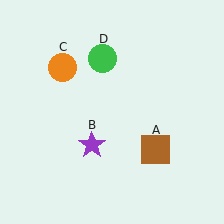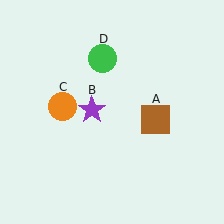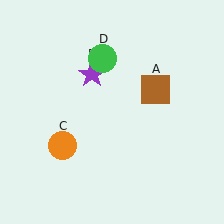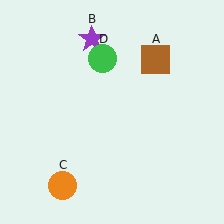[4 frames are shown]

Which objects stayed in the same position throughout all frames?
Green circle (object D) remained stationary.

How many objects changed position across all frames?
3 objects changed position: brown square (object A), purple star (object B), orange circle (object C).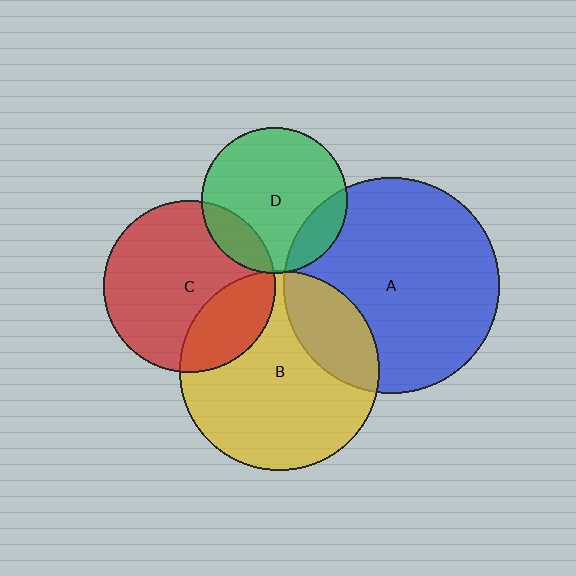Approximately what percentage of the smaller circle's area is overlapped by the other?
Approximately 25%.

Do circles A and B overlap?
Yes.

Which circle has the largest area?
Circle A (blue).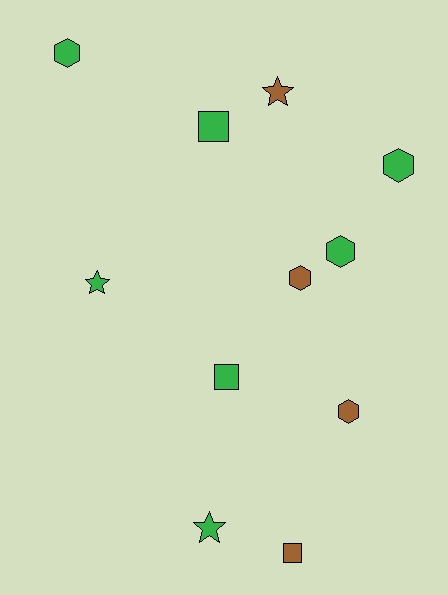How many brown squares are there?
There is 1 brown square.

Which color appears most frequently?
Green, with 7 objects.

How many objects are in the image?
There are 11 objects.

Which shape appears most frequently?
Hexagon, with 5 objects.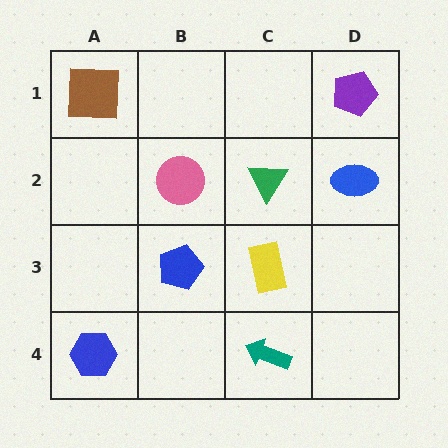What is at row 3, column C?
A yellow rectangle.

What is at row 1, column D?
A purple pentagon.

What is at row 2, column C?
A green triangle.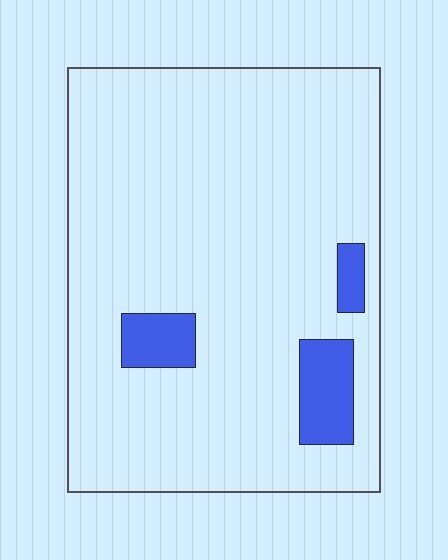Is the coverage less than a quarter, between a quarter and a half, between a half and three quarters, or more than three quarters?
Less than a quarter.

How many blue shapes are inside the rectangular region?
3.